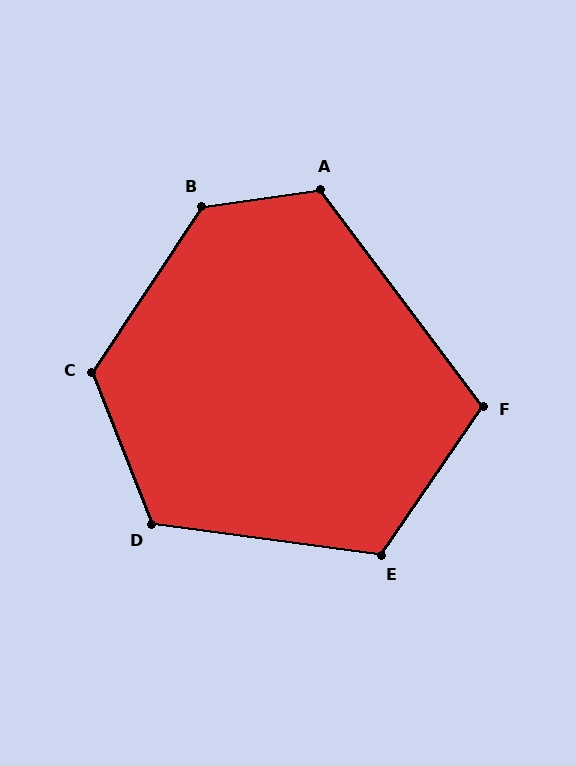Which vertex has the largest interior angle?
B, at approximately 132 degrees.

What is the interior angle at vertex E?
Approximately 117 degrees (obtuse).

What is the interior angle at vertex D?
Approximately 119 degrees (obtuse).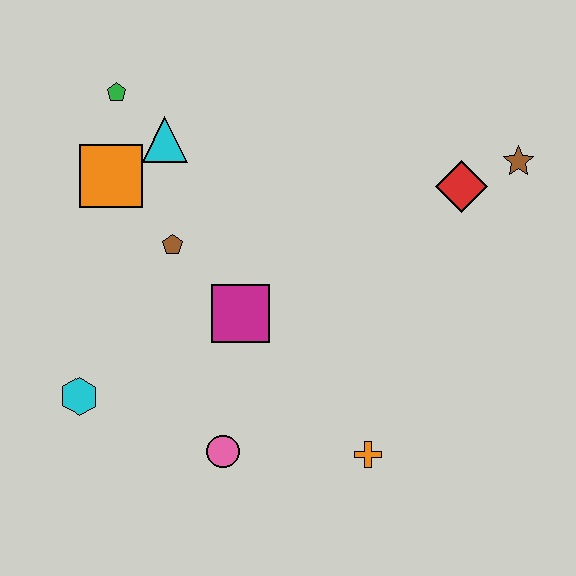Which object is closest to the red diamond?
The brown star is closest to the red diamond.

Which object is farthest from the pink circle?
The brown star is farthest from the pink circle.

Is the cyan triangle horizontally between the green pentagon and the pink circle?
Yes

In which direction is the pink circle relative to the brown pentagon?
The pink circle is below the brown pentagon.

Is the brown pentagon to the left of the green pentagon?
No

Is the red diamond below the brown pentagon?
No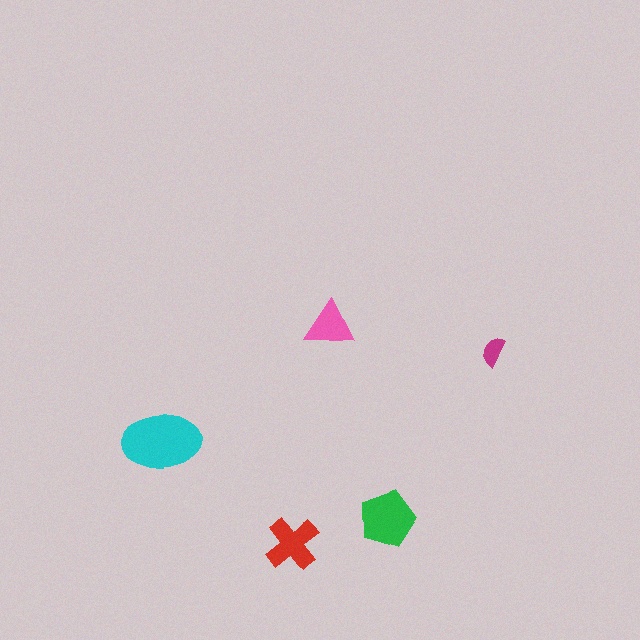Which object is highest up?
The pink triangle is topmost.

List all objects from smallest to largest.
The magenta semicircle, the pink triangle, the red cross, the green pentagon, the cyan ellipse.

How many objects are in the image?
There are 5 objects in the image.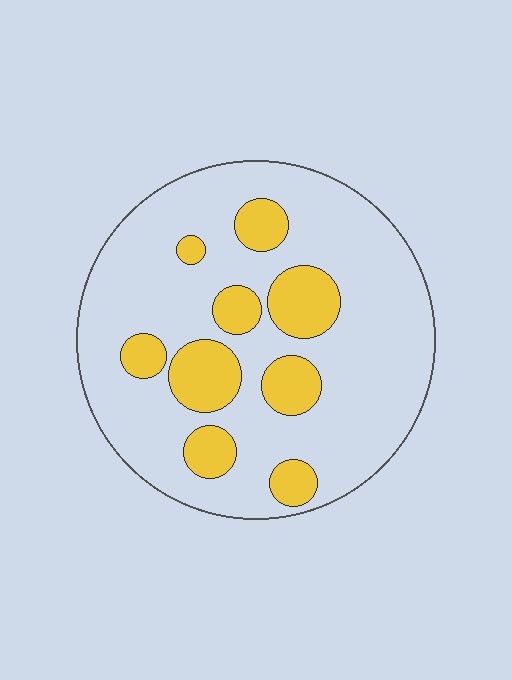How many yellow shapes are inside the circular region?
9.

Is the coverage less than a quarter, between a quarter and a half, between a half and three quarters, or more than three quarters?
Less than a quarter.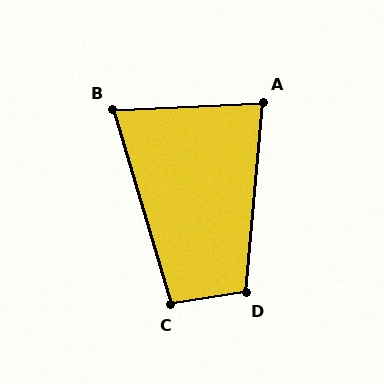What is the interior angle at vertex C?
Approximately 98 degrees (obtuse).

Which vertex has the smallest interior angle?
B, at approximately 76 degrees.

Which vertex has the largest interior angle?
D, at approximately 104 degrees.